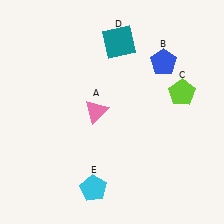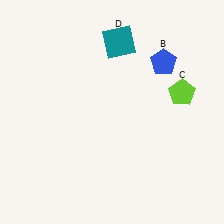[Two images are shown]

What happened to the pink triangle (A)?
The pink triangle (A) was removed in Image 2. It was in the top-left area of Image 1.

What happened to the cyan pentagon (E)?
The cyan pentagon (E) was removed in Image 2. It was in the bottom-left area of Image 1.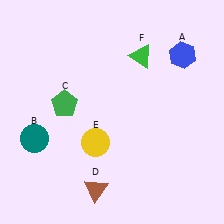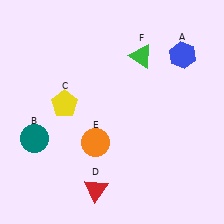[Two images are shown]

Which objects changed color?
C changed from green to yellow. D changed from brown to red. E changed from yellow to orange.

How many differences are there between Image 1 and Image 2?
There are 3 differences between the two images.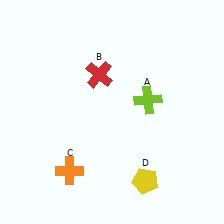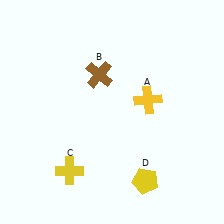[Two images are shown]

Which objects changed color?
A changed from lime to yellow. B changed from red to brown. C changed from orange to yellow.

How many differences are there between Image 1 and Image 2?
There are 3 differences between the two images.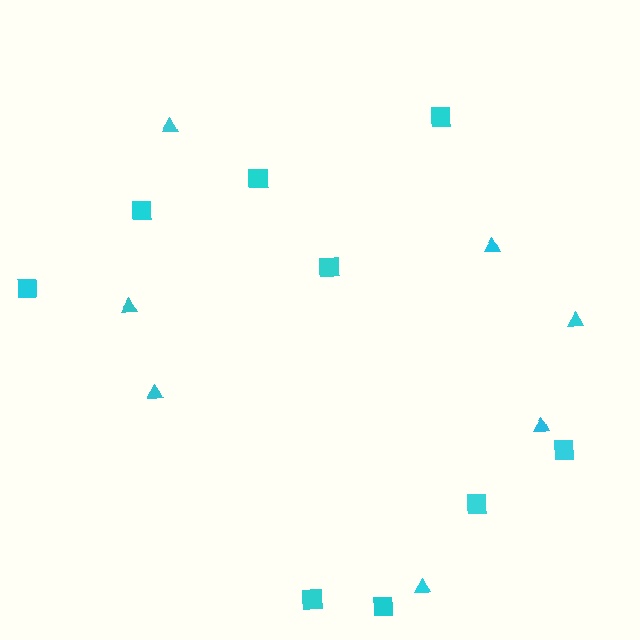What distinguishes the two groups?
There are 2 groups: one group of triangles (7) and one group of squares (9).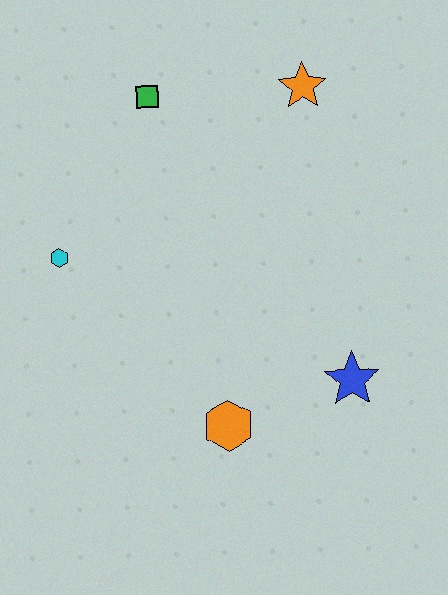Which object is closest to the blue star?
The orange hexagon is closest to the blue star.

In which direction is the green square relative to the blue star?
The green square is above the blue star.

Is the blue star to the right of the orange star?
Yes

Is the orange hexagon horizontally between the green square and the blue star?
Yes